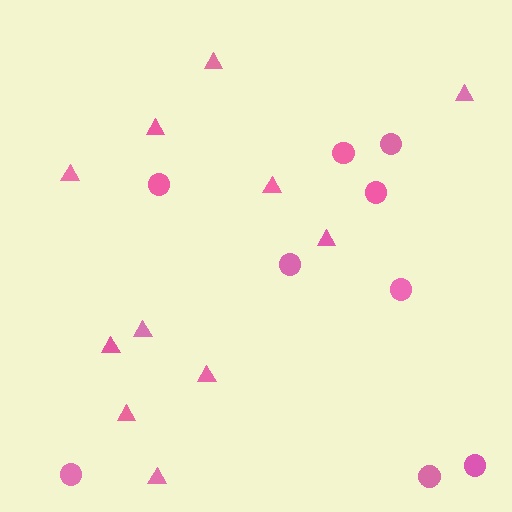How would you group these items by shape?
There are 2 groups: one group of triangles (11) and one group of circles (9).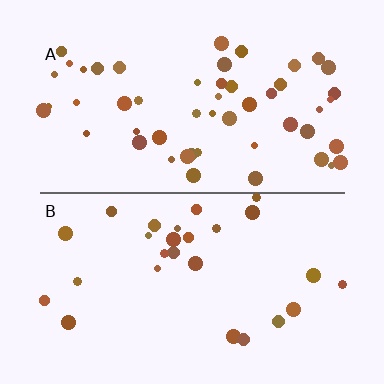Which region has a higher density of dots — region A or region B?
A (the top).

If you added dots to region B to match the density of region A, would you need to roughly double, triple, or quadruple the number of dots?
Approximately double.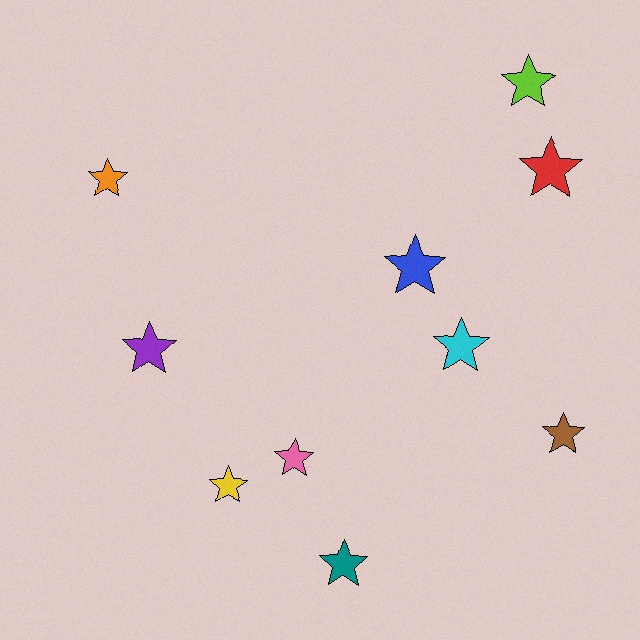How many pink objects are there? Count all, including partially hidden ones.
There is 1 pink object.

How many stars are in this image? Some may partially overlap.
There are 10 stars.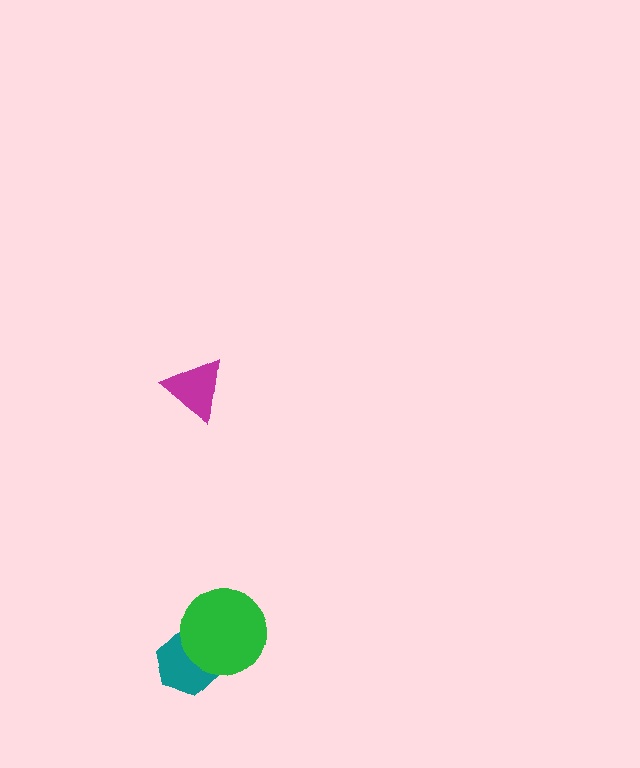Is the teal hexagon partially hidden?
Yes, it is partially covered by another shape.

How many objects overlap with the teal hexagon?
1 object overlaps with the teal hexagon.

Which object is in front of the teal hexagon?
The green circle is in front of the teal hexagon.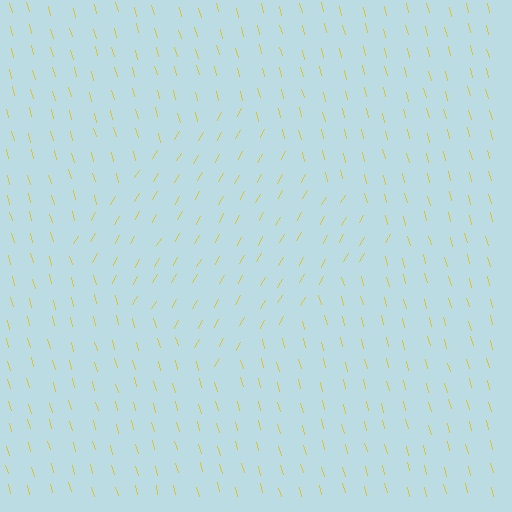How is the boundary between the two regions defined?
The boundary is defined purely by a change in line orientation (approximately 45 degrees difference). All lines are the same color and thickness.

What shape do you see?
I see a diamond.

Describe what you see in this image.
The image is filled with small yellow line segments. A diamond region in the image has lines oriented differently from the surrounding lines, creating a visible texture boundary.